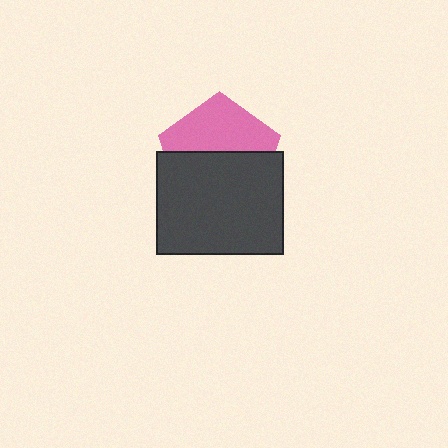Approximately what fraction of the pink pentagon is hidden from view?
Roughly 53% of the pink pentagon is hidden behind the dark gray rectangle.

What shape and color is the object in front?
The object in front is a dark gray rectangle.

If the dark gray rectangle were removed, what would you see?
You would see the complete pink pentagon.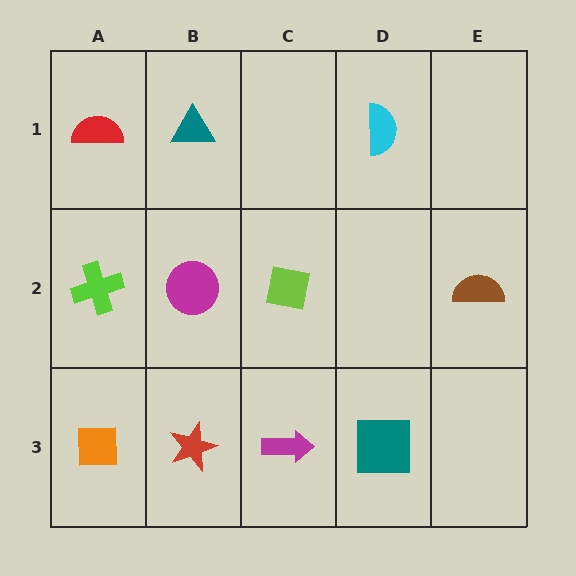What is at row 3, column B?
A red star.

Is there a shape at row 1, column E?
No, that cell is empty.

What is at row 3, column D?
A teal square.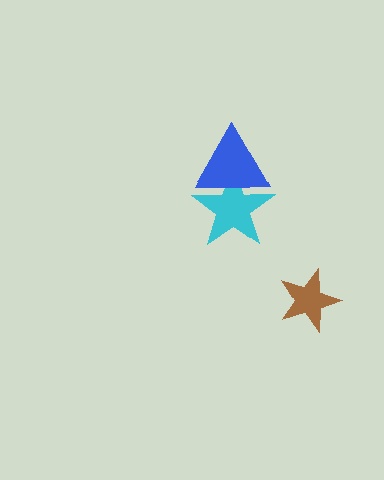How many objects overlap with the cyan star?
1 object overlaps with the cyan star.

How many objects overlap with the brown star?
0 objects overlap with the brown star.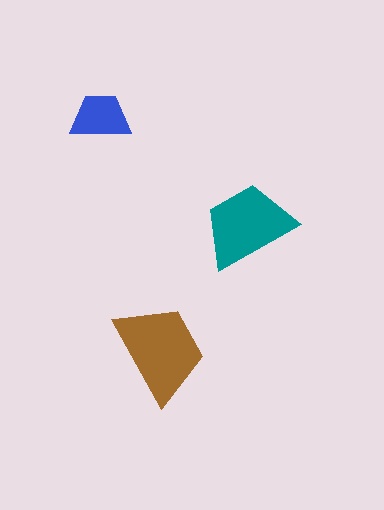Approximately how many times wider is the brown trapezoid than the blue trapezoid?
About 1.5 times wider.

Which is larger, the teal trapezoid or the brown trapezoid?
The brown one.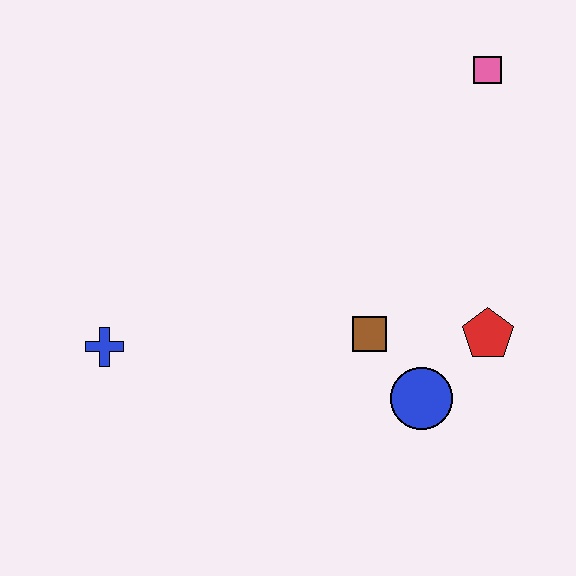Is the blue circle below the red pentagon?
Yes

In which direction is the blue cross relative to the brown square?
The blue cross is to the left of the brown square.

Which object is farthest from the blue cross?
The pink square is farthest from the blue cross.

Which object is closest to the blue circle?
The brown square is closest to the blue circle.